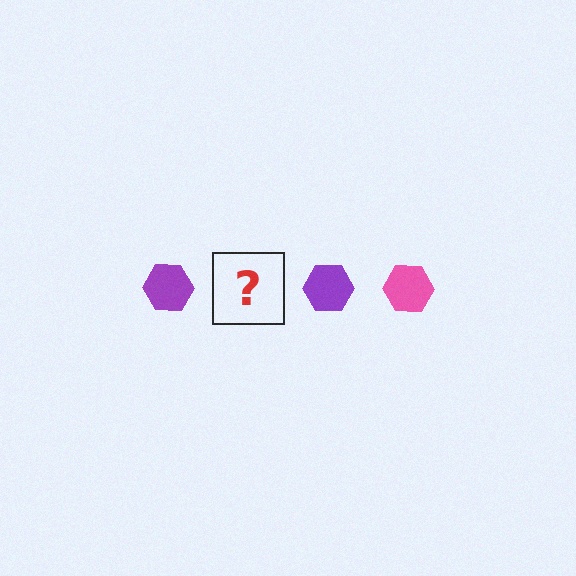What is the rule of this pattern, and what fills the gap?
The rule is that the pattern cycles through purple, pink hexagons. The gap should be filled with a pink hexagon.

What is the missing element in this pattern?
The missing element is a pink hexagon.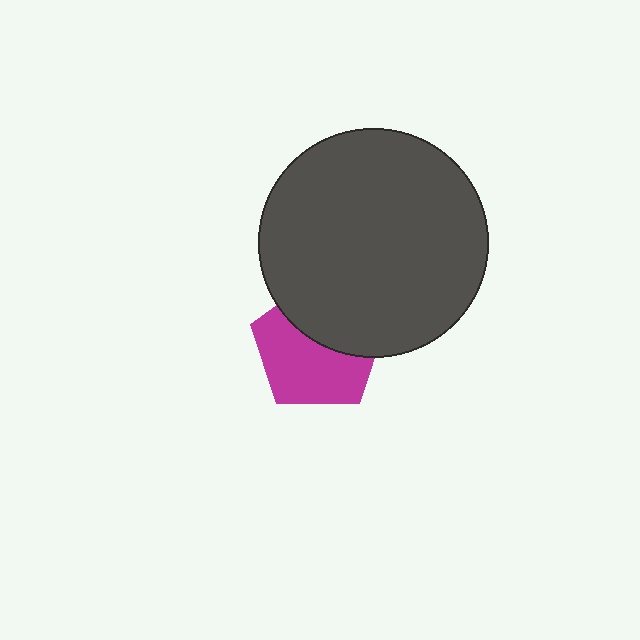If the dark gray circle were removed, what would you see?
You would see the complete magenta pentagon.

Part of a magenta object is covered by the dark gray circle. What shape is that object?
It is a pentagon.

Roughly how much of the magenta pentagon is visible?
About half of it is visible (roughly 58%).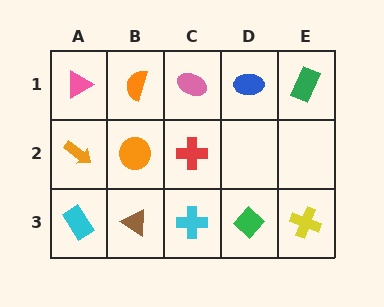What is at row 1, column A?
A pink triangle.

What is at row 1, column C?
A pink ellipse.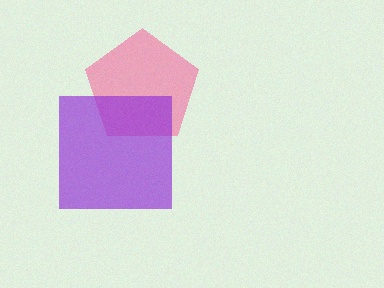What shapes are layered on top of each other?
The layered shapes are: a pink pentagon, a purple square.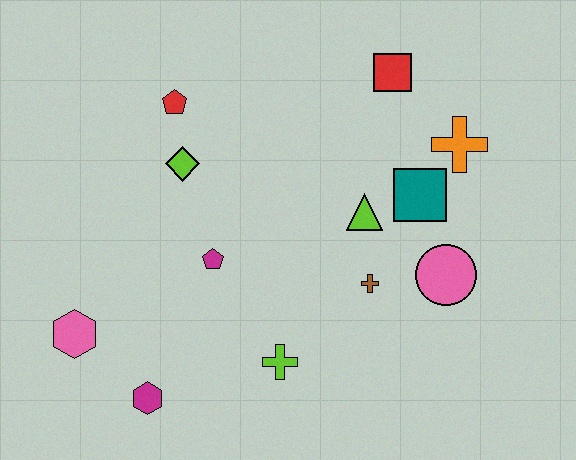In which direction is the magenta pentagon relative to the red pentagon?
The magenta pentagon is below the red pentagon.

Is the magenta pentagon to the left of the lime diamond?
No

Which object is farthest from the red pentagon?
The pink circle is farthest from the red pentagon.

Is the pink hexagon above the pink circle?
No